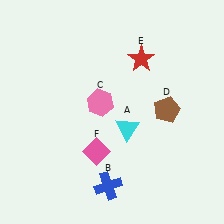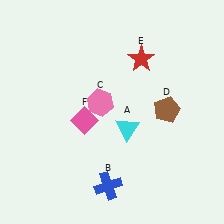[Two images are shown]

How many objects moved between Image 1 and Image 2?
1 object moved between the two images.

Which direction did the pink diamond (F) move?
The pink diamond (F) moved up.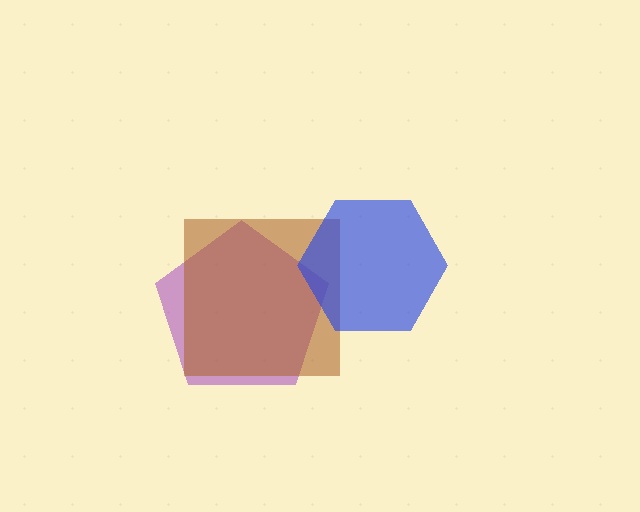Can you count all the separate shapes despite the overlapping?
Yes, there are 3 separate shapes.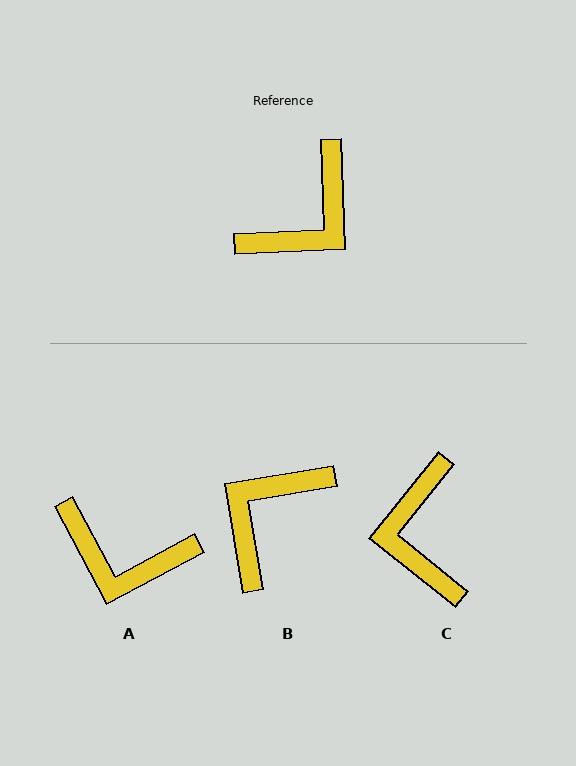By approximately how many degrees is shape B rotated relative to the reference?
Approximately 173 degrees clockwise.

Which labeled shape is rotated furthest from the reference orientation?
B, about 173 degrees away.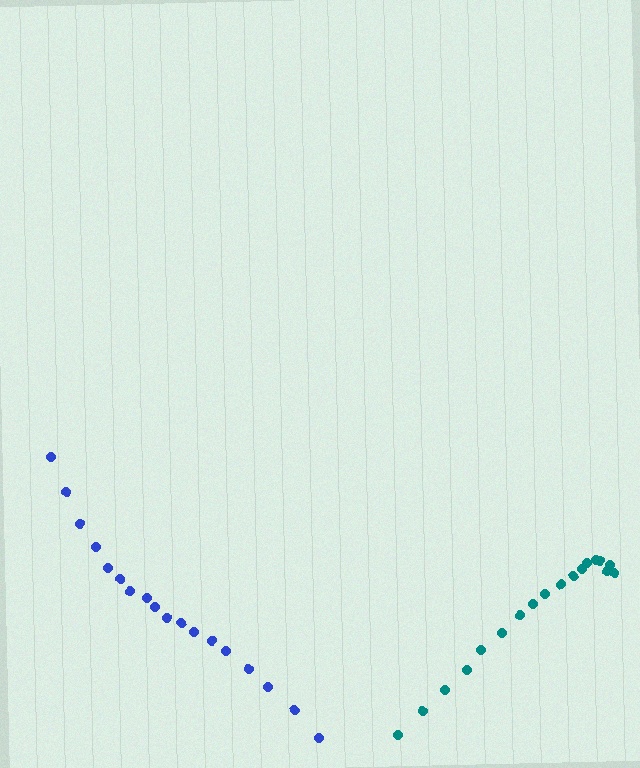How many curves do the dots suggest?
There are 2 distinct paths.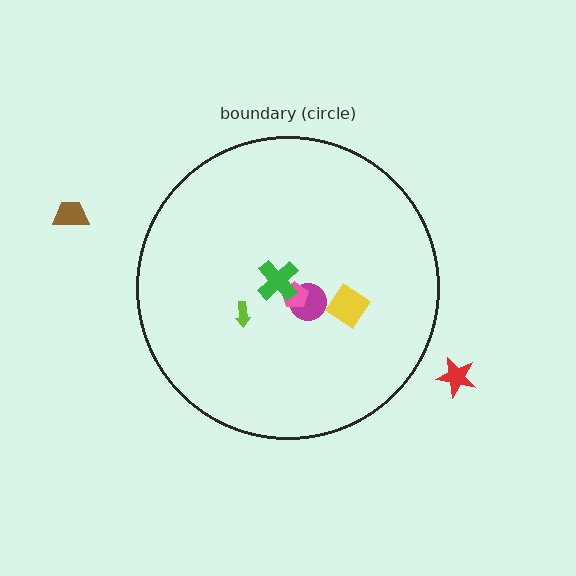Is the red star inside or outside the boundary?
Outside.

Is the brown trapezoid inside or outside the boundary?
Outside.